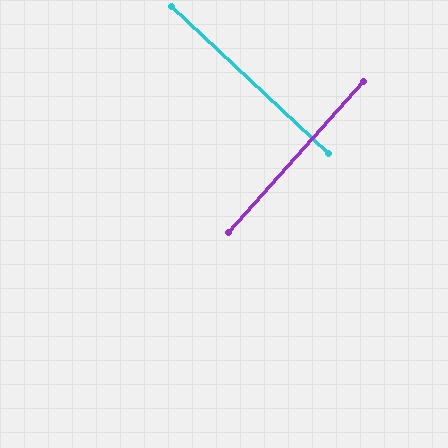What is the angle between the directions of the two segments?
Approximately 88 degrees.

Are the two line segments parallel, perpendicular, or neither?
Perpendicular — they meet at approximately 88°.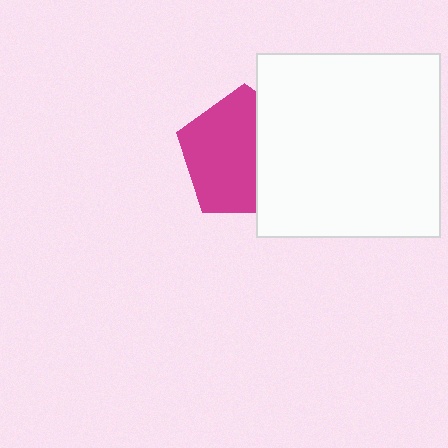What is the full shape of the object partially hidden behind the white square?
The partially hidden object is a magenta pentagon.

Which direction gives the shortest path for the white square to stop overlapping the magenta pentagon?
Moving right gives the shortest separation.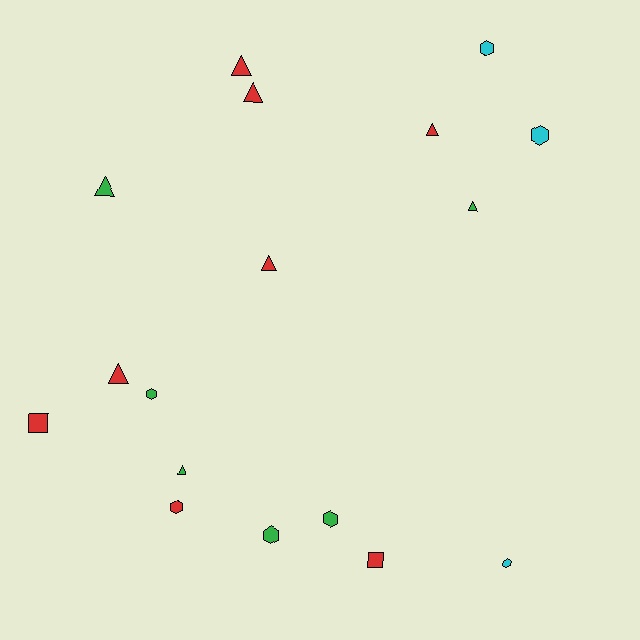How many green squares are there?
There are no green squares.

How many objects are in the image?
There are 17 objects.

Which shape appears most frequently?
Triangle, with 8 objects.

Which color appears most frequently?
Red, with 8 objects.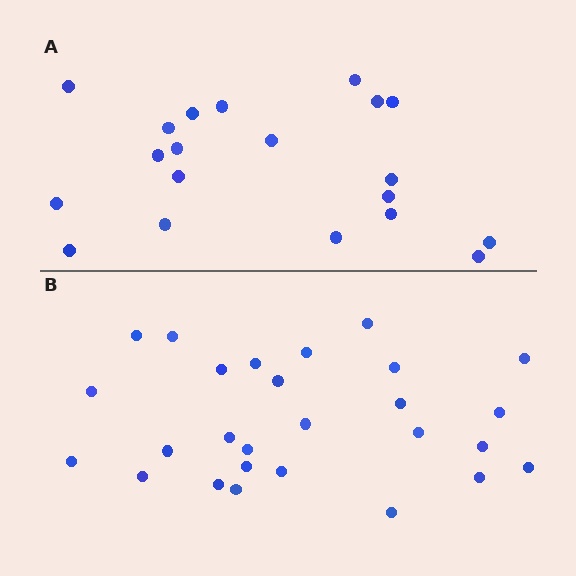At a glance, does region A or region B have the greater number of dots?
Region B (the bottom region) has more dots.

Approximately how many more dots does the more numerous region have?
Region B has roughly 8 or so more dots than region A.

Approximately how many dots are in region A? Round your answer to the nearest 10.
About 20 dots.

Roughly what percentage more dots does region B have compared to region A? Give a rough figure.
About 35% more.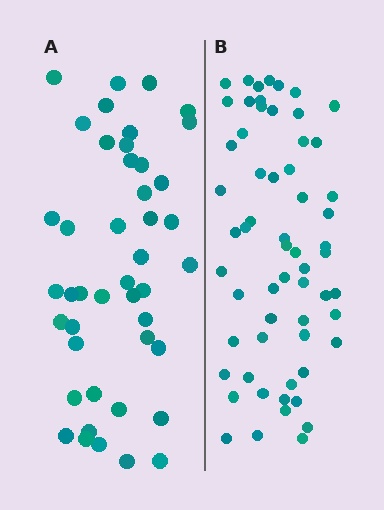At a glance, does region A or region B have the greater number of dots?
Region B (the right region) has more dots.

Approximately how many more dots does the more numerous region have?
Region B has approximately 15 more dots than region A.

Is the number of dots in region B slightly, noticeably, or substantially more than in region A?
Region B has noticeably more, but not dramatically so. The ratio is roughly 1.4 to 1.